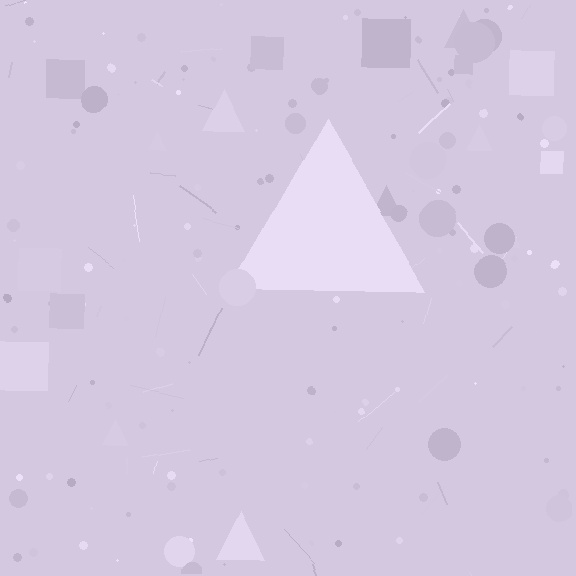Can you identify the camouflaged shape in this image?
The camouflaged shape is a triangle.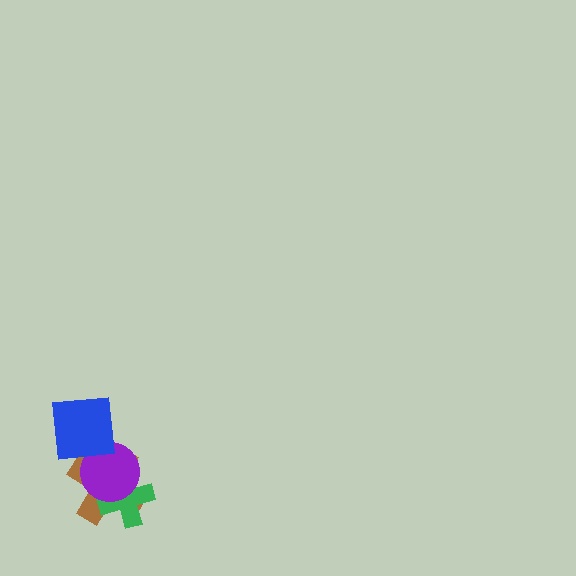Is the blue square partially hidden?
No, no other shape covers it.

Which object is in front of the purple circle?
The blue square is in front of the purple circle.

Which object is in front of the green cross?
The purple circle is in front of the green cross.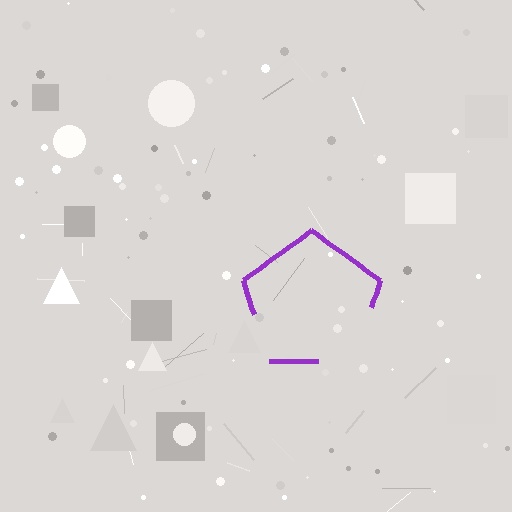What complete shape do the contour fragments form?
The contour fragments form a pentagon.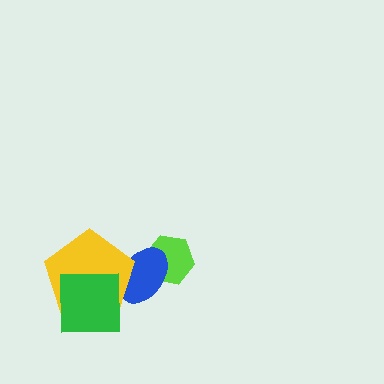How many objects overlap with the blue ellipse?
3 objects overlap with the blue ellipse.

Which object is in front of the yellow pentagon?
The green square is in front of the yellow pentagon.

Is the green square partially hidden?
No, no other shape covers it.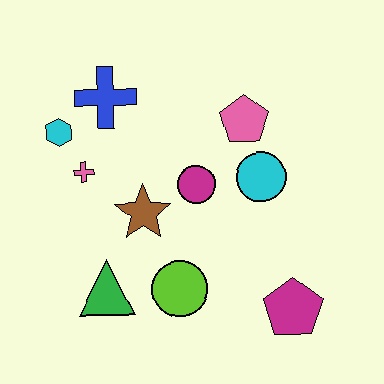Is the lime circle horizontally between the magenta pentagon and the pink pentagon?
No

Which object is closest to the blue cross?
The cyan hexagon is closest to the blue cross.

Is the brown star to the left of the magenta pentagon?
Yes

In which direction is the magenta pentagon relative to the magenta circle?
The magenta pentagon is below the magenta circle.